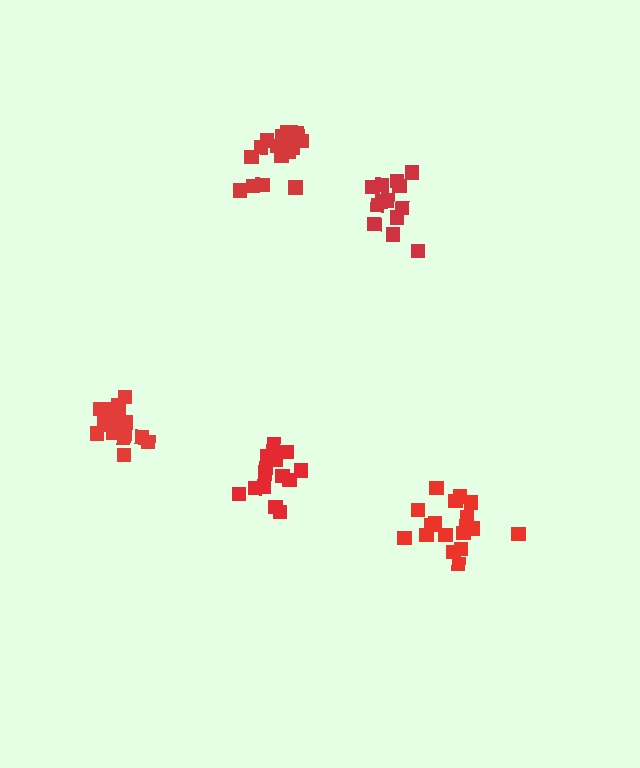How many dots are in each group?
Group 1: 17 dots, Group 2: 13 dots, Group 3: 18 dots, Group 4: 18 dots, Group 5: 15 dots (81 total).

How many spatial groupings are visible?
There are 5 spatial groupings.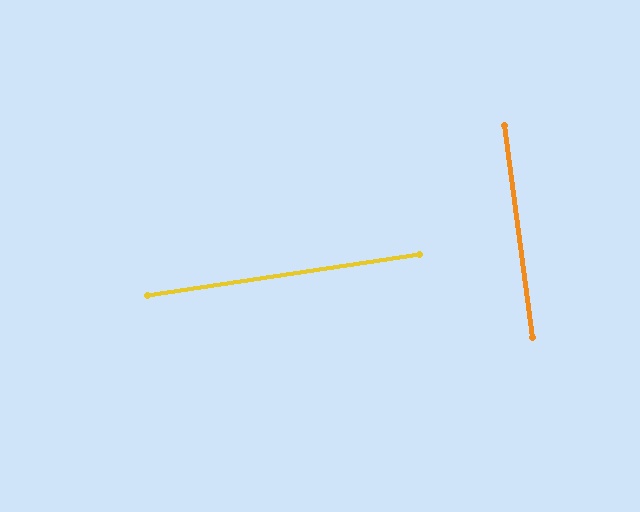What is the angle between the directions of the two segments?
Approximately 89 degrees.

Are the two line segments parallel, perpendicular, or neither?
Perpendicular — they meet at approximately 89°.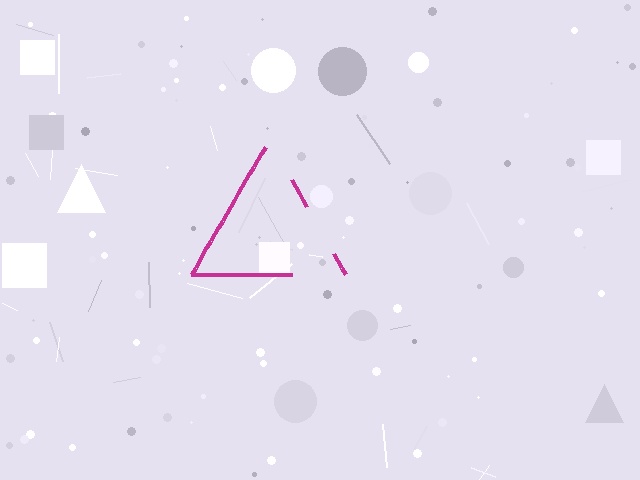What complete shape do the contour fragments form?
The contour fragments form a triangle.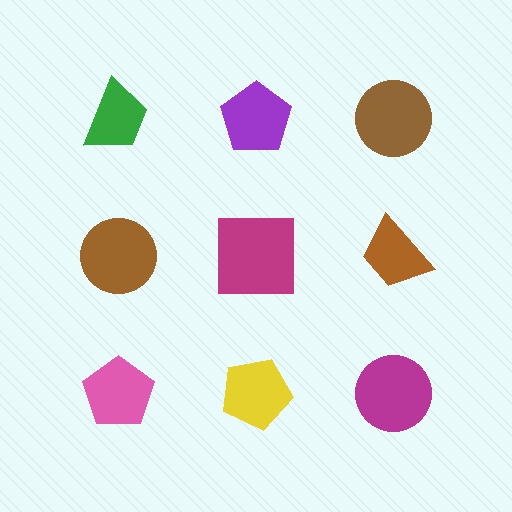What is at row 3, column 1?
A pink pentagon.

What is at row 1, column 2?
A purple pentagon.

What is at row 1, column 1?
A green trapezoid.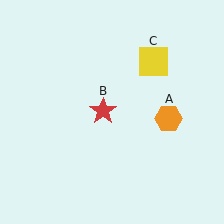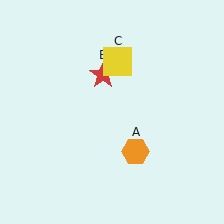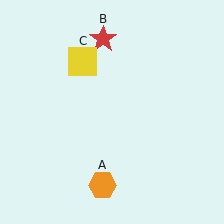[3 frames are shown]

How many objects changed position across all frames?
3 objects changed position: orange hexagon (object A), red star (object B), yellow square (object C).